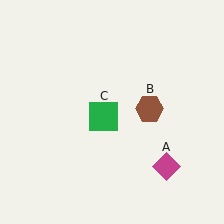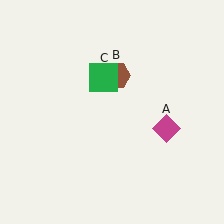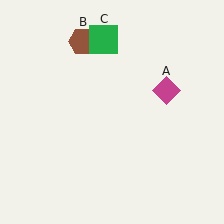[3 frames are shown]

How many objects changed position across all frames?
3 objects changed position: magenta diamond (object A), brown hexagon (object B), green square (object C).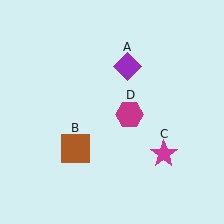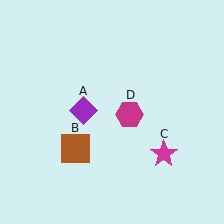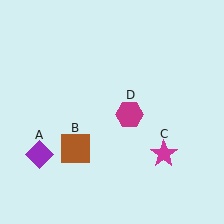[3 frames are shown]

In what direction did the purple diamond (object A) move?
The purple diamond (object A) moved down and to the left.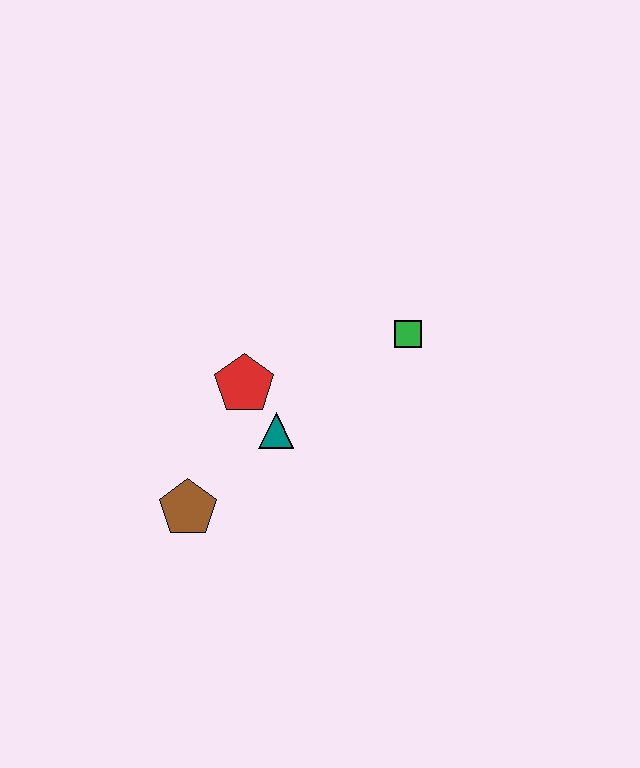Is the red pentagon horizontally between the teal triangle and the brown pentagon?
Yes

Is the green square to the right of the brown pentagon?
Yes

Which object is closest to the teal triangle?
The red pentagon is closest to the teal triangle.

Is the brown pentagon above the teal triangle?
No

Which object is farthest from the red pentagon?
The green square is farthest from the red pentagon.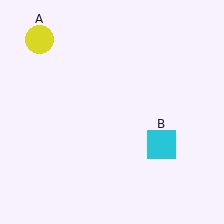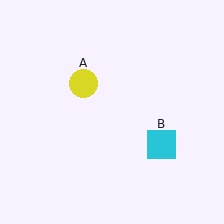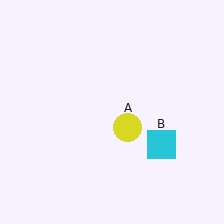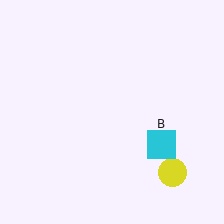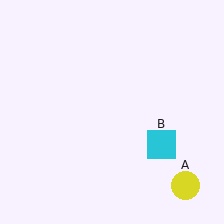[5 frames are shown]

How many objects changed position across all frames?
1 object changed position: yellow circle (object A).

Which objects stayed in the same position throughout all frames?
Cyan square (object B) remained stationary.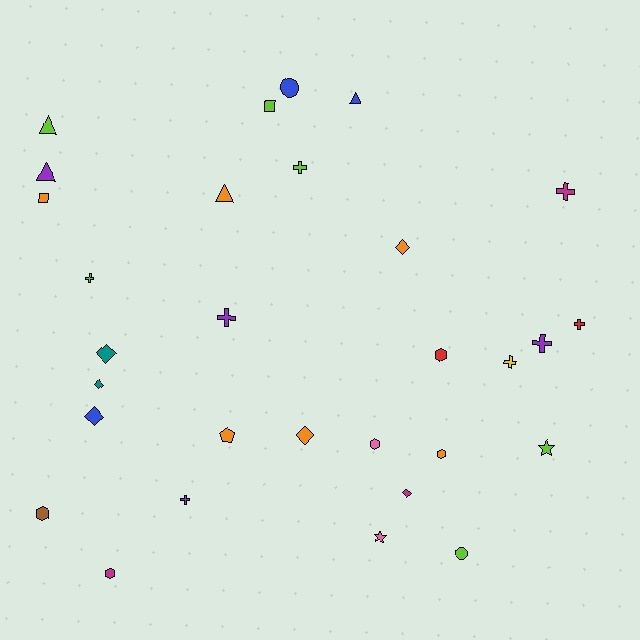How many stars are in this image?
There are 2 stars.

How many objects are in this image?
There are 30 objects.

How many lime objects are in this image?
There are 6 lime objects.